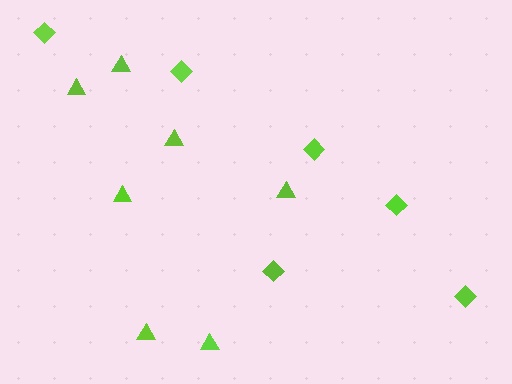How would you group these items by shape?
There are 2 groups: one group of triangles (7) and one group of diamonds (6).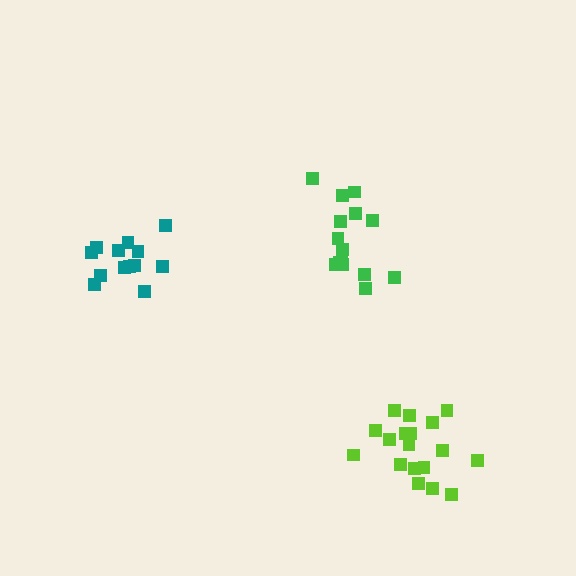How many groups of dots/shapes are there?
There are 3 groups.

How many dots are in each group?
Group 1: 13 dots, Group 2: 18 dots, Group 3: 15 dots (46 total).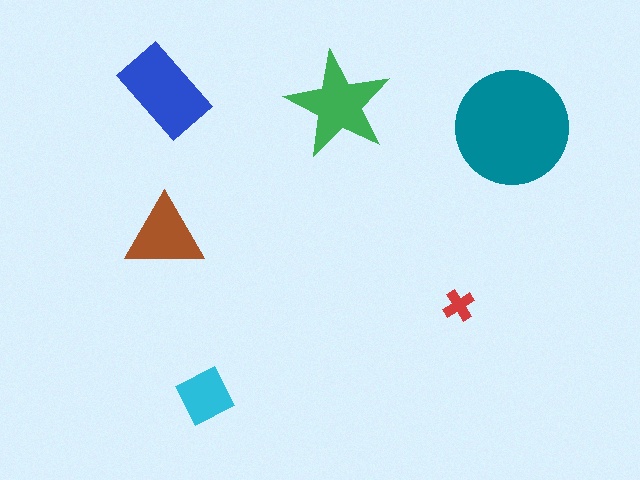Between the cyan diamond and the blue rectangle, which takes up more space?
The blue rectangle.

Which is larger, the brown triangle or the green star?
The green star.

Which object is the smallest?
The red cross.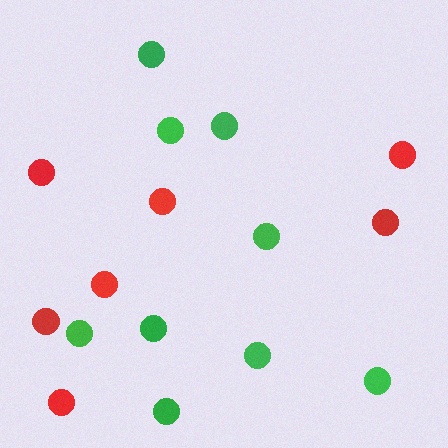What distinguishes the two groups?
There are 2 groups: one group of green circles (9) and one group of red circles (7).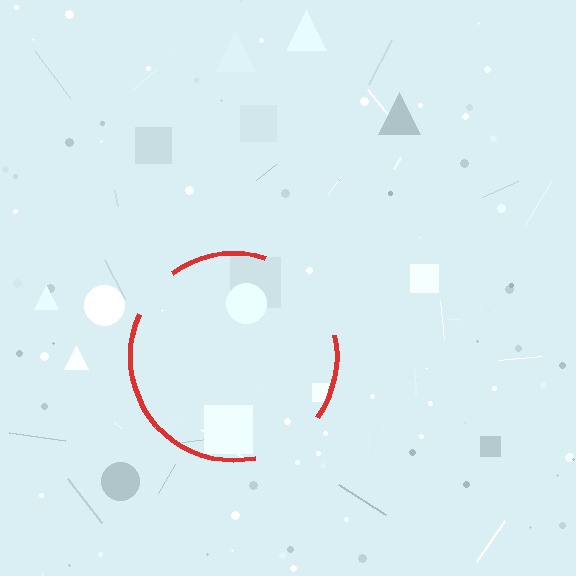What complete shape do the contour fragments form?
The contour fragments form a circle.